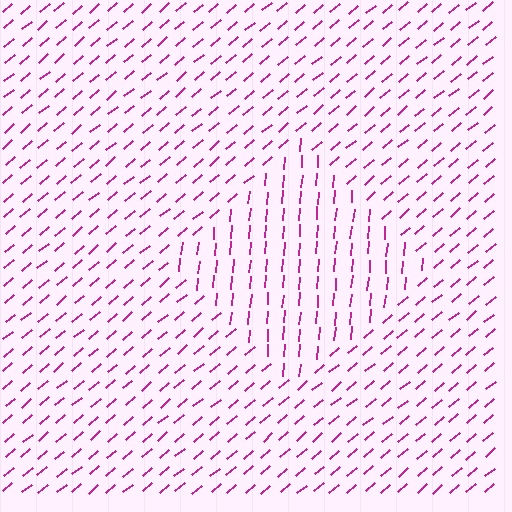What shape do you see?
I see a diamond.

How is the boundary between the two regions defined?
The boundary is defined purely by a change in line orientation (approximately 45 degrees difference). All lines are the same color and thickness.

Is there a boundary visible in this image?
Yes, there is a texture boundary formed by a change in line orientation.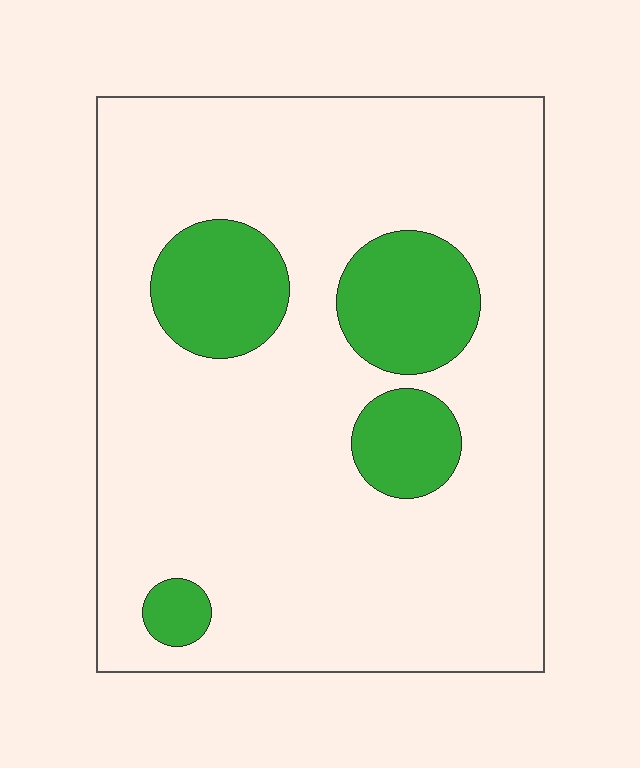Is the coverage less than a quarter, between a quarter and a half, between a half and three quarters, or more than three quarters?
Less than a quarter.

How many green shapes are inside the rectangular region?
4.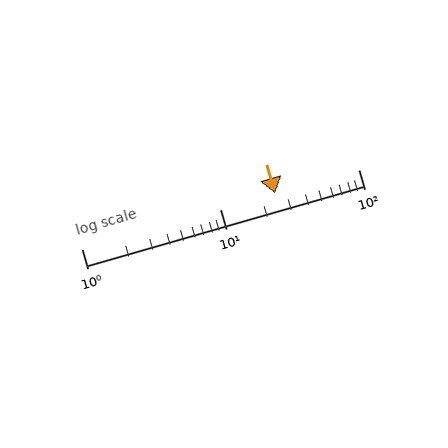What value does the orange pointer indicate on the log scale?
The pointer indicates approximately 25.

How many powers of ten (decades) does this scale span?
The scale spans 2 decades, from 1 to 100.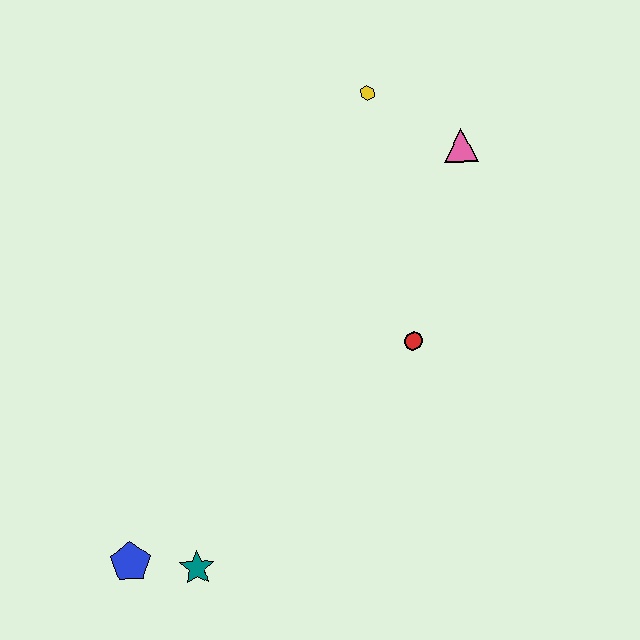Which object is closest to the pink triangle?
The yellow hexagon is closest to the pink triangle.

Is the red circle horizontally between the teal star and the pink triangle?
Yes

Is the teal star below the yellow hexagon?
Yes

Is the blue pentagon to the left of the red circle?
Yes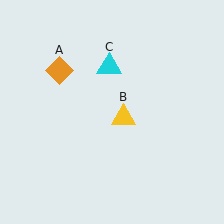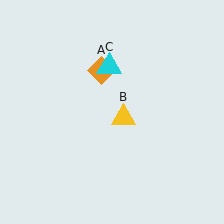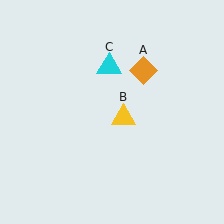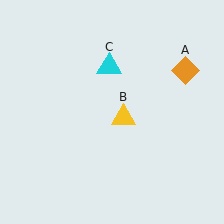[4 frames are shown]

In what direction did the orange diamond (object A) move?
The orange diamond (object A) moved right.